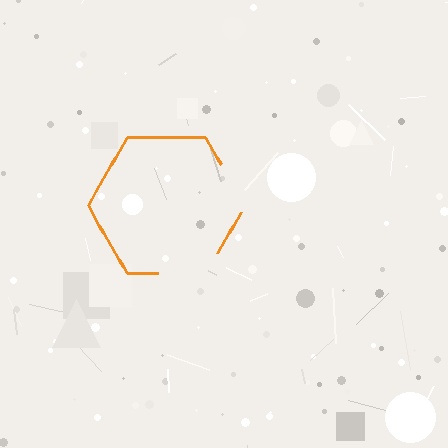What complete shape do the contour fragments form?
The contour fragments form a hexagon.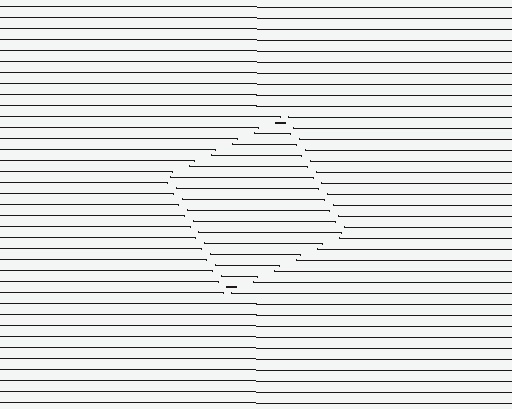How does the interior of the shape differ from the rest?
The interior of the shape contains the same grating, shifted by half a period — the contour is defined by the phase discontinuity where line-ends from the inner and outer gratings abut.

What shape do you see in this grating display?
An illusory square. The interior of the shape contains the same grating, shifted by half a period — the contour is defined by the phase discontinuity where line-ends from the inner and outer gratings abut.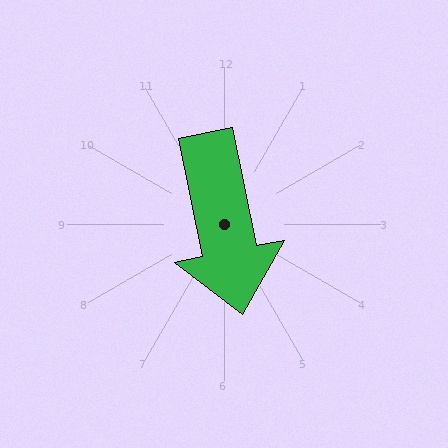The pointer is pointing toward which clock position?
Roughly 6 o'clock.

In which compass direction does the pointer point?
South.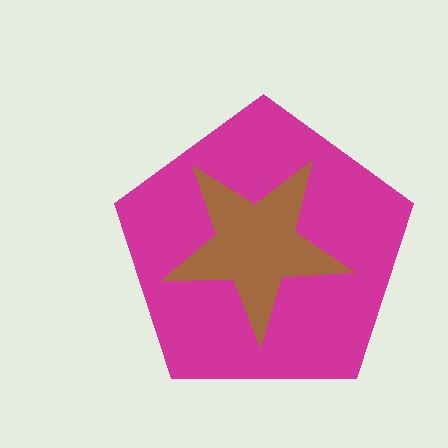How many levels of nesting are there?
2.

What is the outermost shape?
The magenta pentagon.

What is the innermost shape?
The brown star.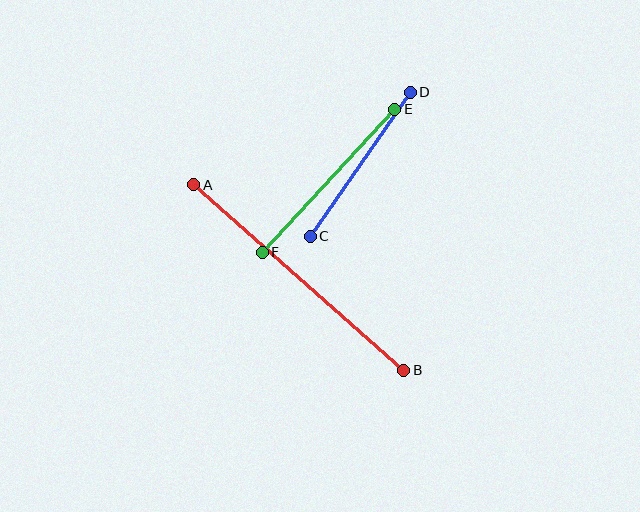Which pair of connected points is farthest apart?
Points A and B are farthest apart.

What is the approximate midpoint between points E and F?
The midpoint is at approximately (329, 181) pixels.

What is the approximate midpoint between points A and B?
The midpoint is at approximately (299, 277) pixels.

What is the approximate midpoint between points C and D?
The midpoint is at approximately (360, 164) pixels.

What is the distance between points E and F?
The distance is approximately 195 pixels.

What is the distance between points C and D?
The distance is approximately 175 pixels.